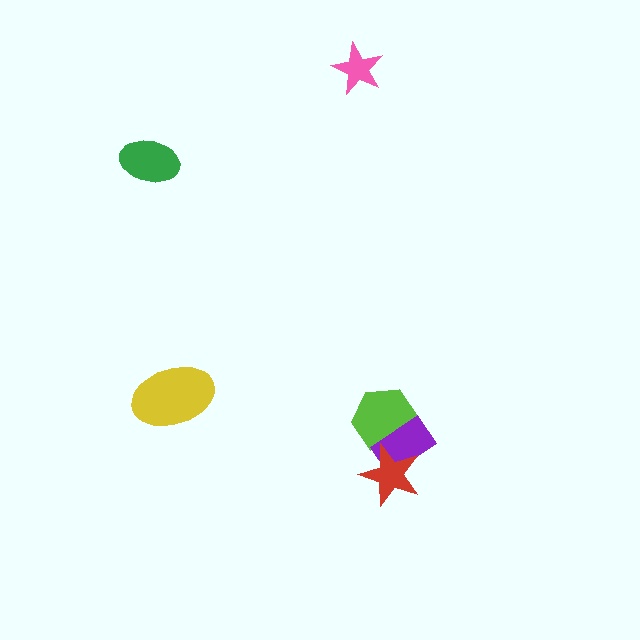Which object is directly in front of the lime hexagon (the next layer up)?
The purple rectangle is directly in front of the lime hexagon.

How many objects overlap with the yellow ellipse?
0 objects overlap with the yellow ellipse.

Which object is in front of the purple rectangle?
The red star is in front of the purple rectangle.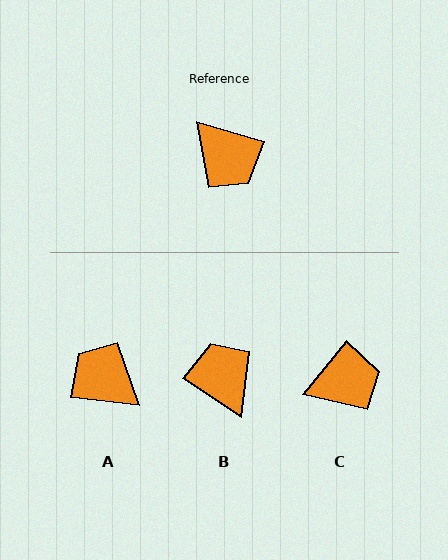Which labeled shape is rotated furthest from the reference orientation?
A, about 170 degrees away.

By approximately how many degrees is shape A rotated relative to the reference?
Approximately 170 degrees clockwise.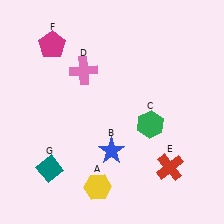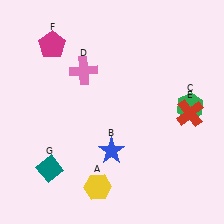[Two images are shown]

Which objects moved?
The objects that moved are: the green hexagon (C), the red cross (E).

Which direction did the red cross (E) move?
The red cross (E) moved up.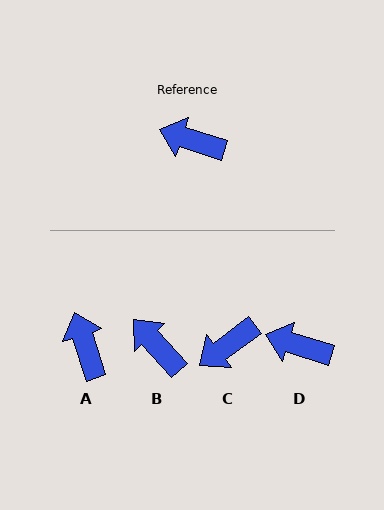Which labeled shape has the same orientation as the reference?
D.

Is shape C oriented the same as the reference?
No, it is off by about 54 degrees.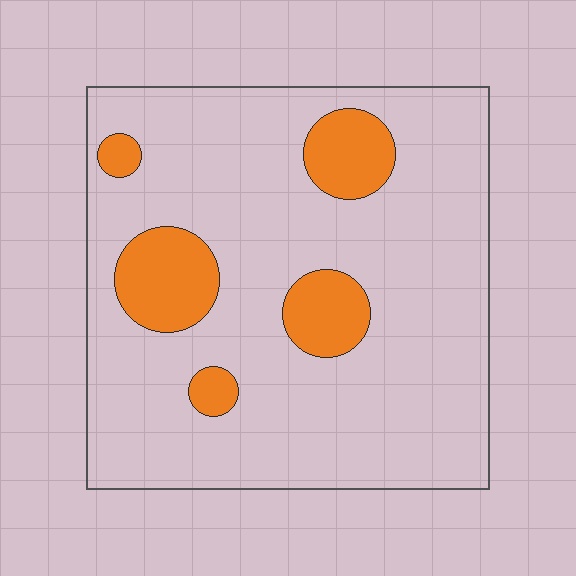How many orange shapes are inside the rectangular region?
5.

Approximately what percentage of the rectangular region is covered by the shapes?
Approximately 15%.